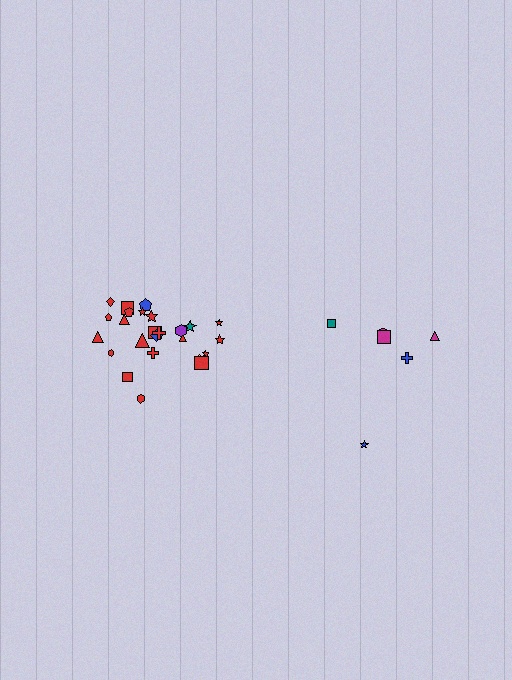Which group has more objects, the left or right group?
The left group.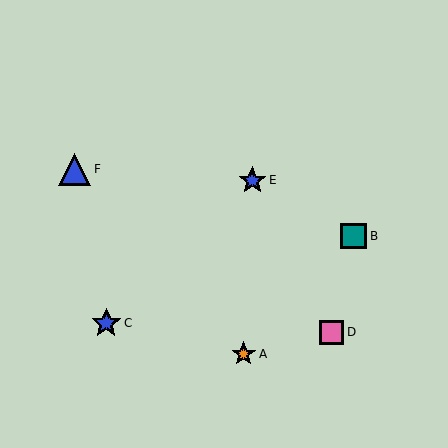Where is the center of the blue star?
The center of the blue star is at (106, 323).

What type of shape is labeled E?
Shape E is a blue star.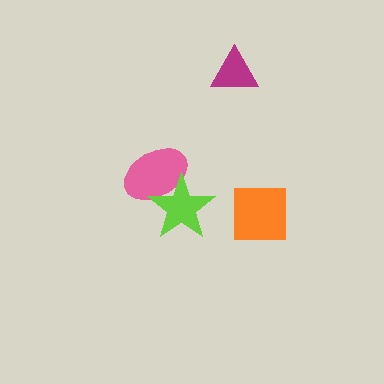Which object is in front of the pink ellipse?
The lime star is in front of the pink ellipse.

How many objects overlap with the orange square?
0 objects overlap with the orange square.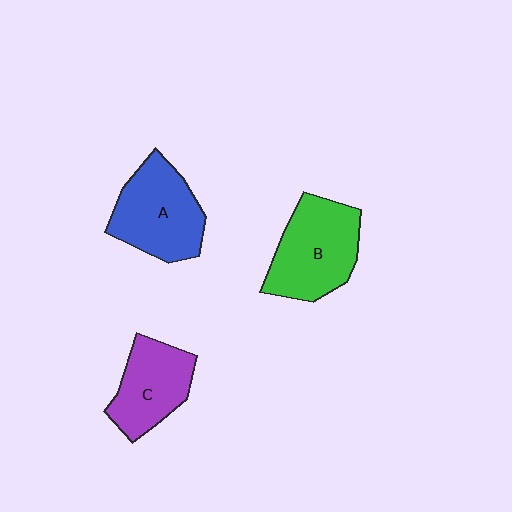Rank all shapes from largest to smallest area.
From largest to smallest: B (green), A (blue), C (purple).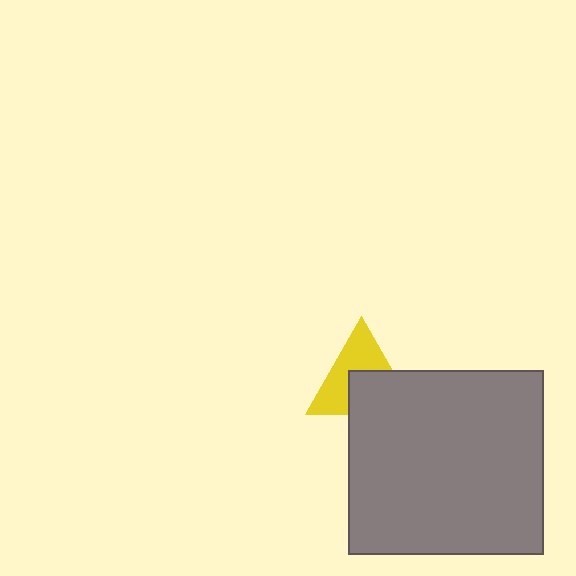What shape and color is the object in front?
The object in front is a gray rectangle.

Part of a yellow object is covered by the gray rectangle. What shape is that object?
It is a triangle.